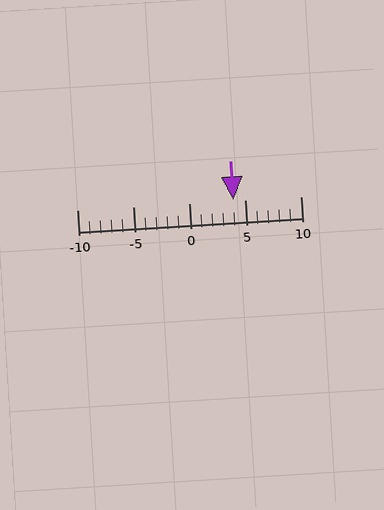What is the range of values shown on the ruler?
The ruler shows values from -10 to 10.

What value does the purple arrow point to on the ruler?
The purple arrow points to approximately 4.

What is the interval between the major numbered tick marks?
The major tick marks are spaced 5 units apart.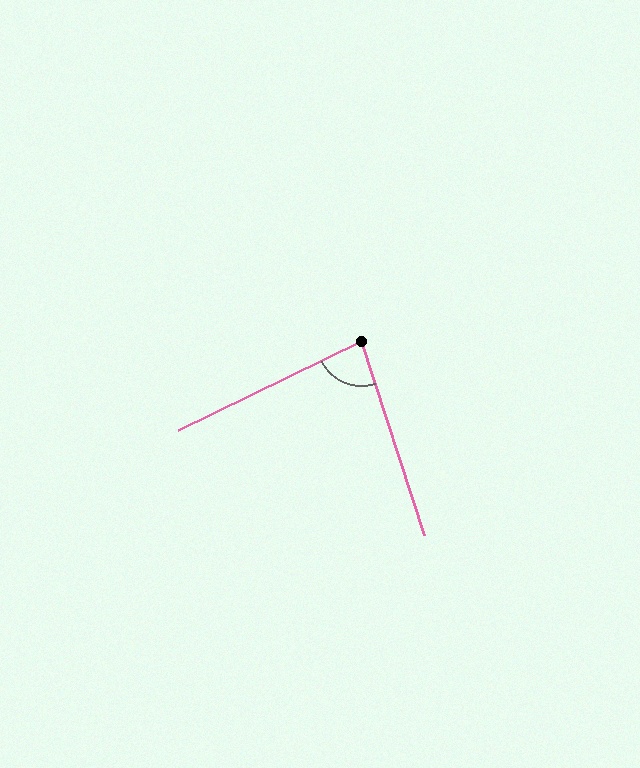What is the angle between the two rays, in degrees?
Approximately 82 degrees.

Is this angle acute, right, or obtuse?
It is acute.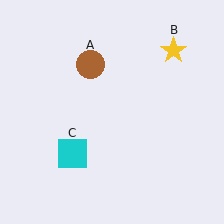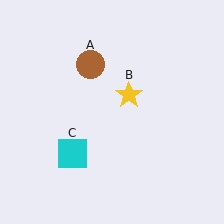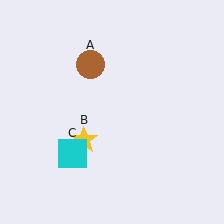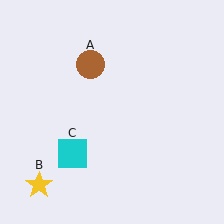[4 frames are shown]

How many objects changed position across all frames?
1 object changed position: yellow star (object B).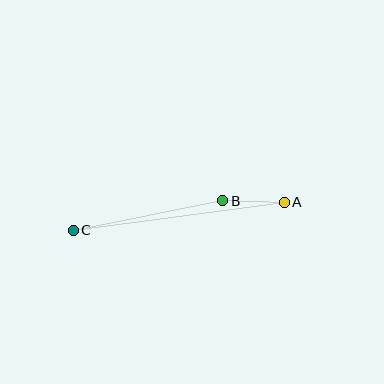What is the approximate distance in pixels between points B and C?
The distance between B and C is approximately 152 pixels.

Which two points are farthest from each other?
Points A and C are farthest from each other.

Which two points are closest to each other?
Points A and B are closest to each other.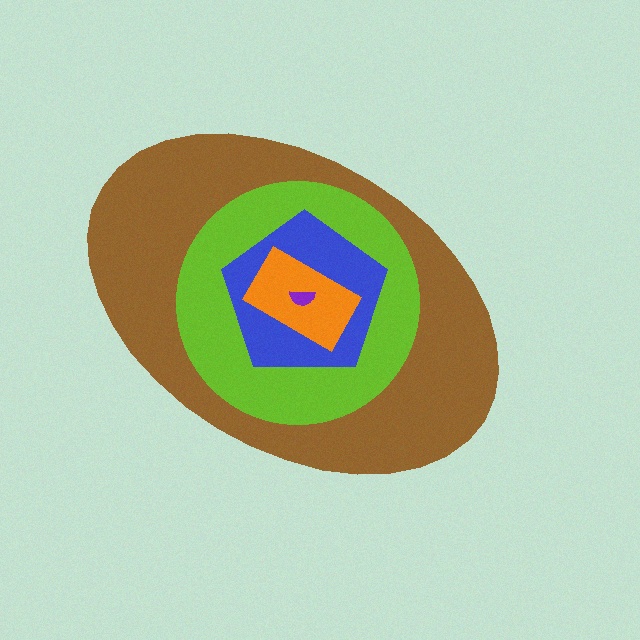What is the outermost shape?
The brown ellipse.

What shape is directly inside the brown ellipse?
The lime circle.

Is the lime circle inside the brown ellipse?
Yes.